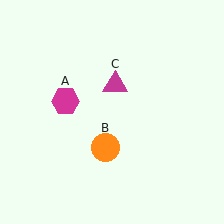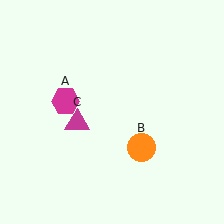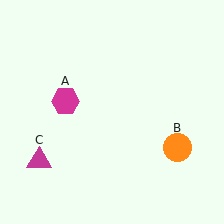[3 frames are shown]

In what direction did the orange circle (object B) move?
The orange circle (object B) moved right.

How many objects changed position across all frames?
2 objects changed position: orange circle (object B), magenta triangle (object C).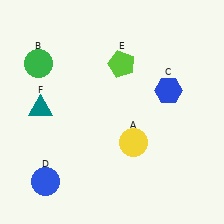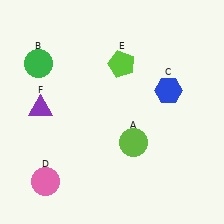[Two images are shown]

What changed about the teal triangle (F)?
In Image 1, F is teal. In Image 2, it changed to purple.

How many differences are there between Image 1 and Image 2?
There are 3 differences between the two images.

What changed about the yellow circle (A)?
In Image 1, A is yellow. In Image 2, it changed to lime.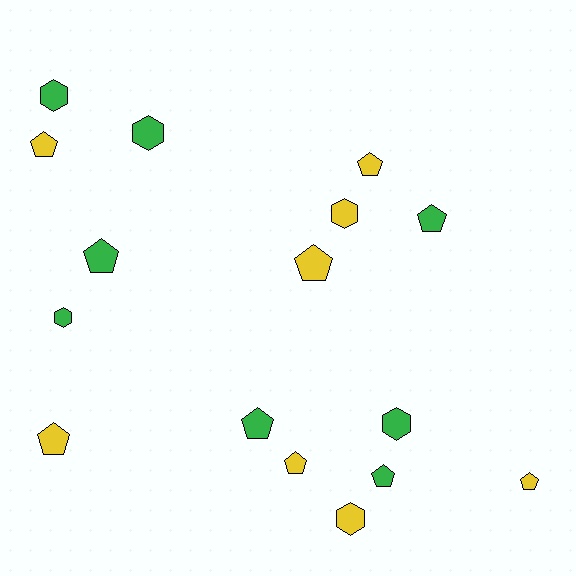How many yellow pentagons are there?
There are 6 yellow pentagons.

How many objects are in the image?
There are 16 objects.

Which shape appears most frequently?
Pentagon, with 10 objects.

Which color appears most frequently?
Yellow, with 8 objects.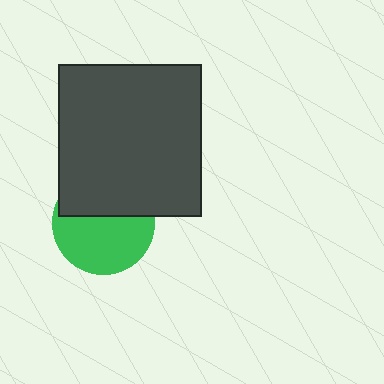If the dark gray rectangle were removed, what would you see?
You would see the complete green circle.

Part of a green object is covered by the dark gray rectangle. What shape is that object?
It is a circle.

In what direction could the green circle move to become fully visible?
The green circle could move down. That would shift it out from behind the dark gray rectangle entirely.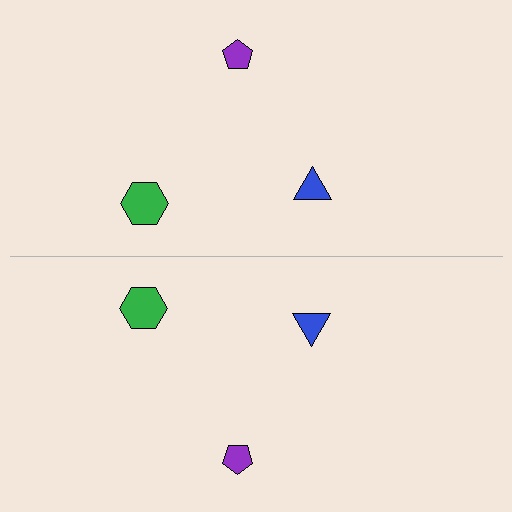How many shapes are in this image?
There are 6 shapes in this image.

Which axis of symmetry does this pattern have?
The pattern has a horizontal axis of symmetry running through the center of the image.